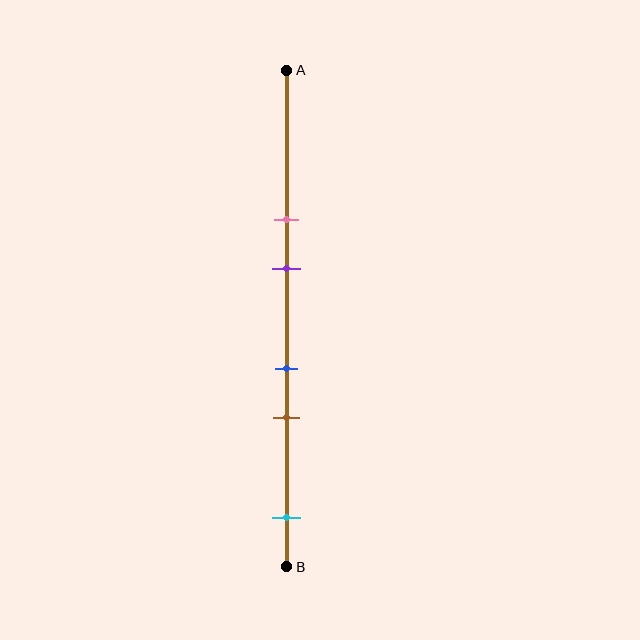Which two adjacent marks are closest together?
The blue and brown marks are the closest adjacent pair.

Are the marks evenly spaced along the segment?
No, the marks are not evenly spaced.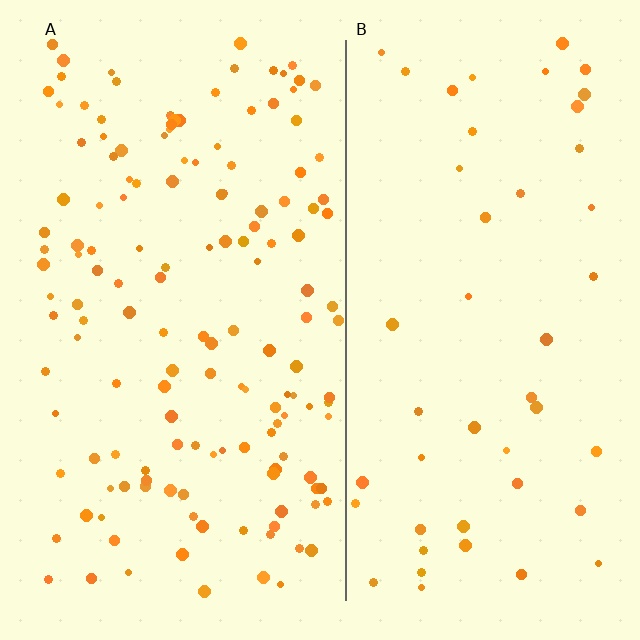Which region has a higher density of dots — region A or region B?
A (the left).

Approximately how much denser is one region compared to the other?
Approximately 3.1× — region A over region B.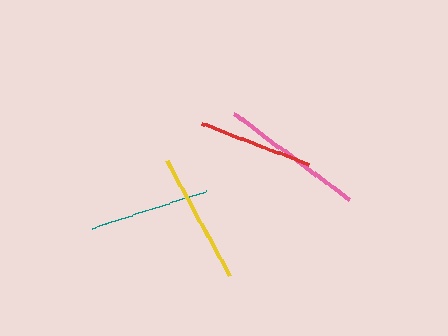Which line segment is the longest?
The pink line is the longest at approximately 145 pixels.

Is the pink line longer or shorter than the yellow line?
The pink line is longer than the yellow line.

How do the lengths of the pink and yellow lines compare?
The pink and yellow lines are approximately the same length.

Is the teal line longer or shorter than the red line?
The teal line is longer than the red line.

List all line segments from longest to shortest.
From longest to shortest: pink, yellow, teal, red.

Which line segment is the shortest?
The red line is the shortest at approximately 115 pixels.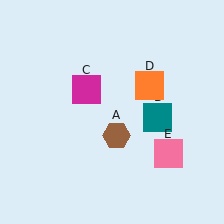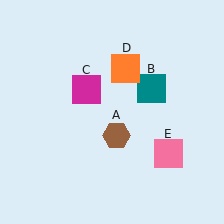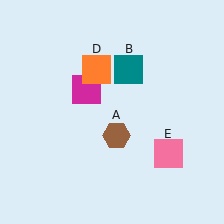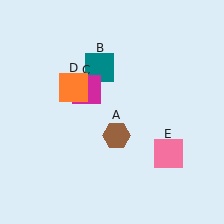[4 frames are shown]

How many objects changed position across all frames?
2 objects changed position: teal square (object B), orange square (object D).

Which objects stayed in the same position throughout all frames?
Brown hexagon (object A) and magenta square (object C) and pink square (object E) remained stationary.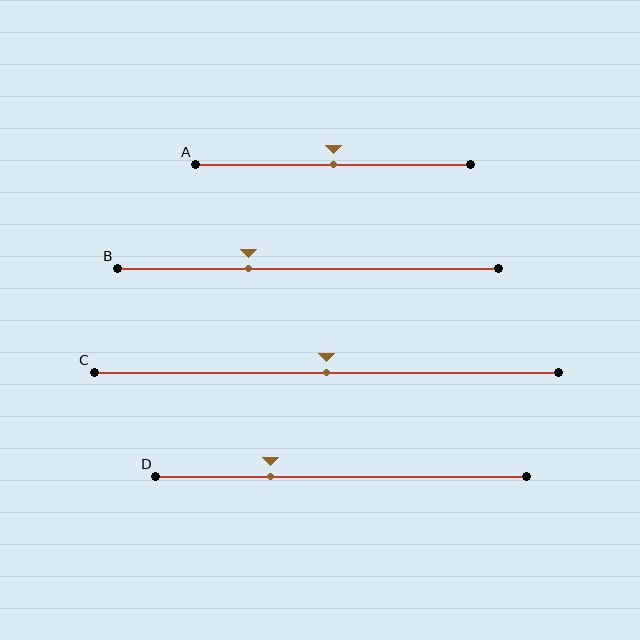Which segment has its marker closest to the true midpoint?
Segment A has its marker closest to the true midpoint.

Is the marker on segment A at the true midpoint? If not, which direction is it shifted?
Yes, the marker on segment A is at the true midpoint.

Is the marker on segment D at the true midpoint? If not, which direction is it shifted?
No, the marker on segment D is shifted to the left by about 19% of the segment length.